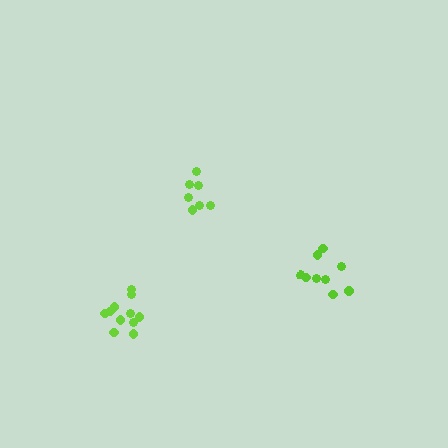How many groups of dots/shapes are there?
There are 3 groups.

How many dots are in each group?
Group 1: 7 dots, Group 2: 11 dots, Group 3: 9 dots (27 total).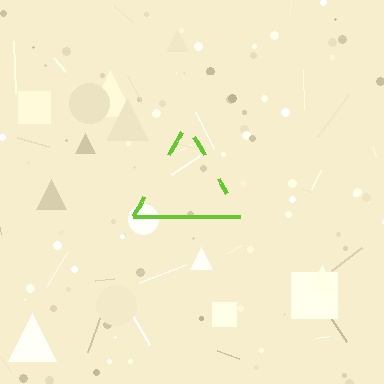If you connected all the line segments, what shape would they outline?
They would outline a triangle.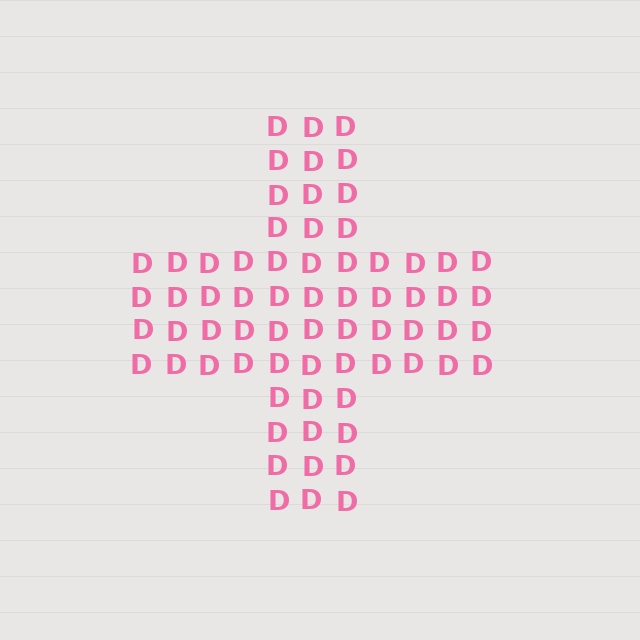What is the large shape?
The large shape is a cross.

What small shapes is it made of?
It is made of small letter D's.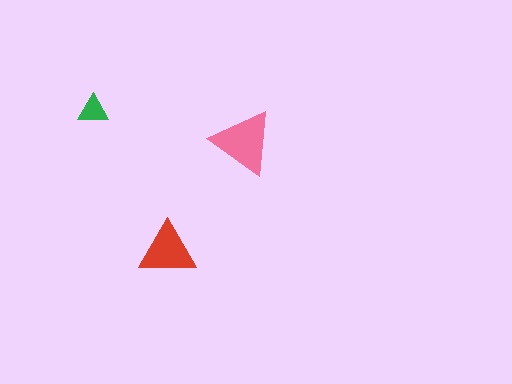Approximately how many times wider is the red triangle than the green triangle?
About 2 times wider.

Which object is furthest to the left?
The green triangle is leftmost.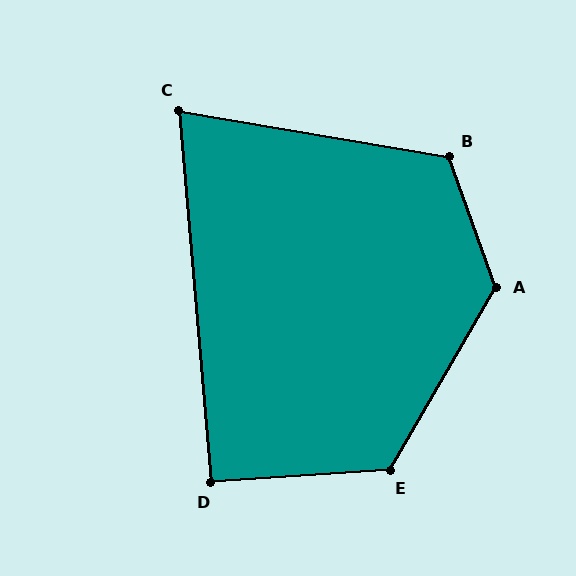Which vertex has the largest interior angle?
A, at approximately 130 degrees.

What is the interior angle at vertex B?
Approximately 119 degrees (obtuse).